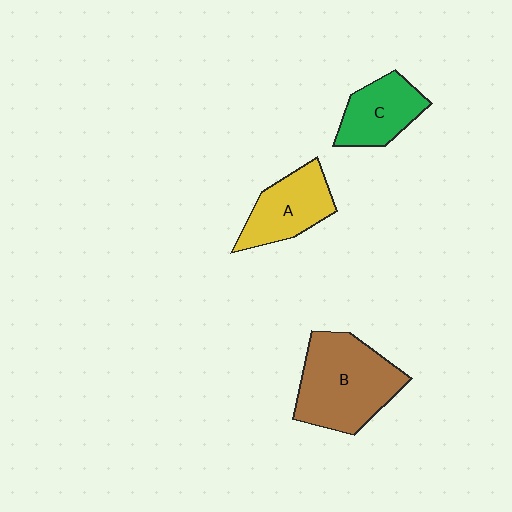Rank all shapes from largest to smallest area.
From largest to smallest: B (brown), A (yellow), C (green).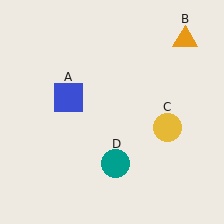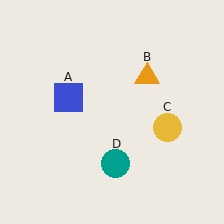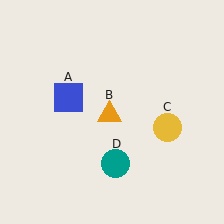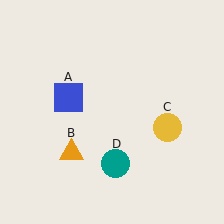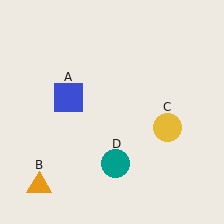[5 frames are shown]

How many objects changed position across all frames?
1 object changed position: orange triangle (object B).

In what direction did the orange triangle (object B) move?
The orange triangle (object B) moved down and to the left.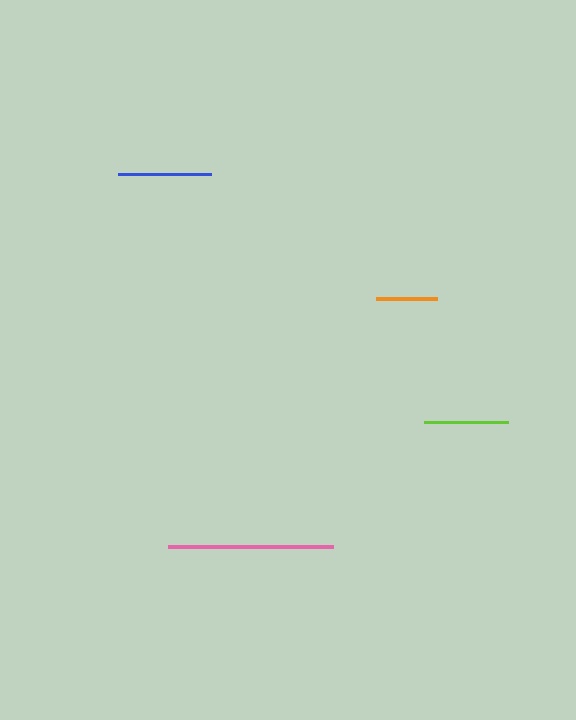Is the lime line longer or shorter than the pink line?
The pink line is longer than the lime line.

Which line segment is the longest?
The pink line is the longest at approximately 165 pixels.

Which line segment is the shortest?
The orange line is the shortest at approximately 61 pixels.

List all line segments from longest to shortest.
From longest to shortest: pink, blue, lime, orange.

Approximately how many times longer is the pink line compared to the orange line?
The pink line is approximately 2.7 times the length of the orange line.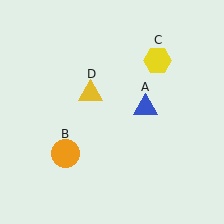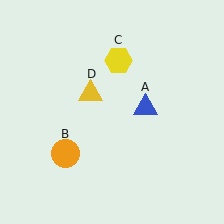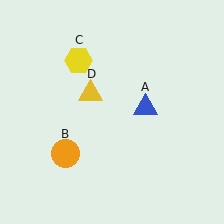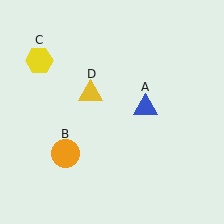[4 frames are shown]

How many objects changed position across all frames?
1 object changed position: yellow hexagon (object C).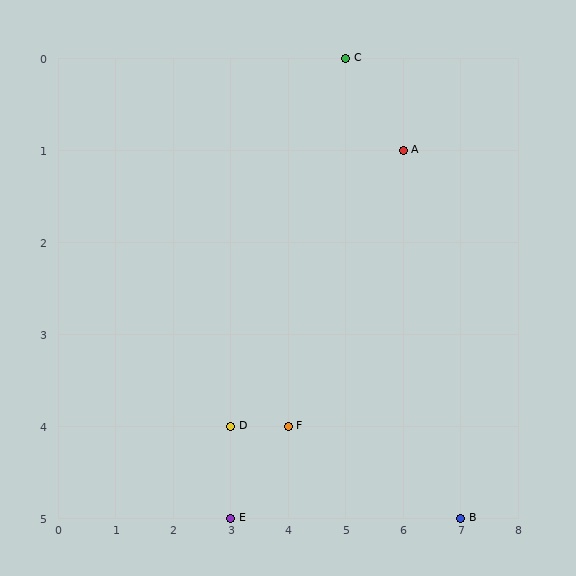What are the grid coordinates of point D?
Point D is at grid coordinates (3, 4).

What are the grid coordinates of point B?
Point B is at grid coordinates (7, 5).